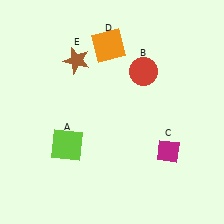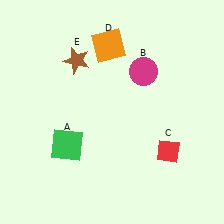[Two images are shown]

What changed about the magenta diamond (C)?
In Image 1, C is magenta. In Image 2, it changed to red.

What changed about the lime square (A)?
In Image 1, A is lime. In Image 2, it changed to green.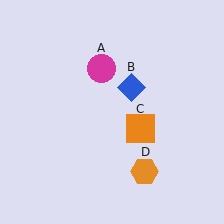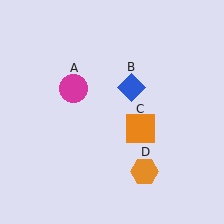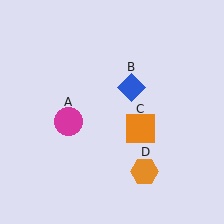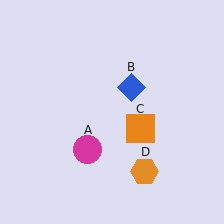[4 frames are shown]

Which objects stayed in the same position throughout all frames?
Blue diamond (object B) and orange square (object C) and orange hexagon (object D) remained stationary.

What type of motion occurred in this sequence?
The magenta circle (object A) rotated counterclockwise around the center of the scene.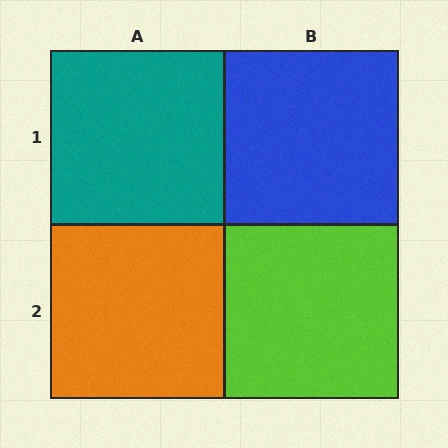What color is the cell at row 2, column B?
Lime.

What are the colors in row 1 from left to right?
Teal, blue.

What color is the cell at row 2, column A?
Orange.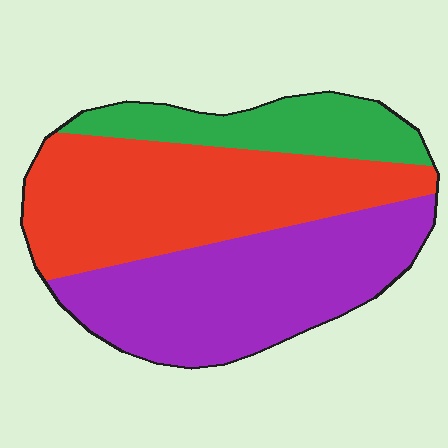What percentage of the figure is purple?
Purple covers about 40% of the figure.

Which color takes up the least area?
Green, at roughly 20%.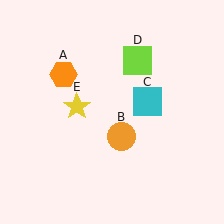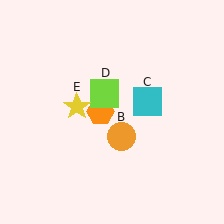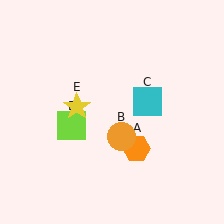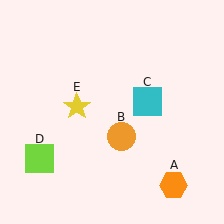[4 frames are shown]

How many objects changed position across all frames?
2 objects changed position: orange hexagon (object A), lime square (object D).